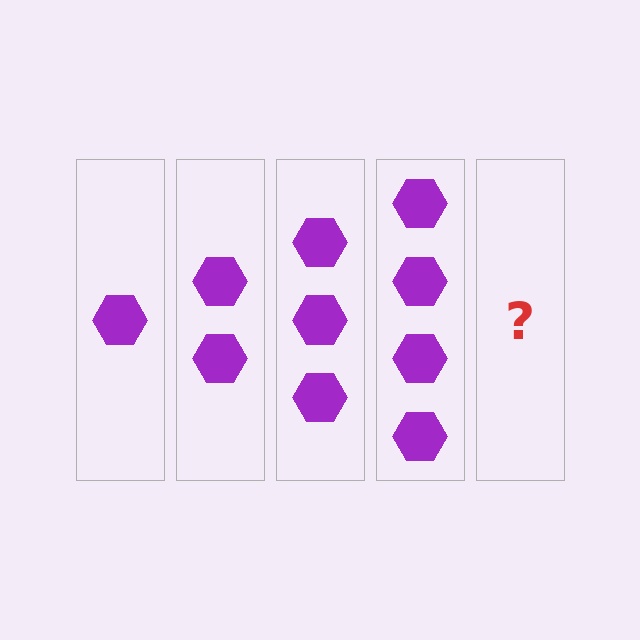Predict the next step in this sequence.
The next step is 5 hexagons.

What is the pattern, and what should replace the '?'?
The pattern is that each step adds one more hexagon. The '?' should be 5 hexagons.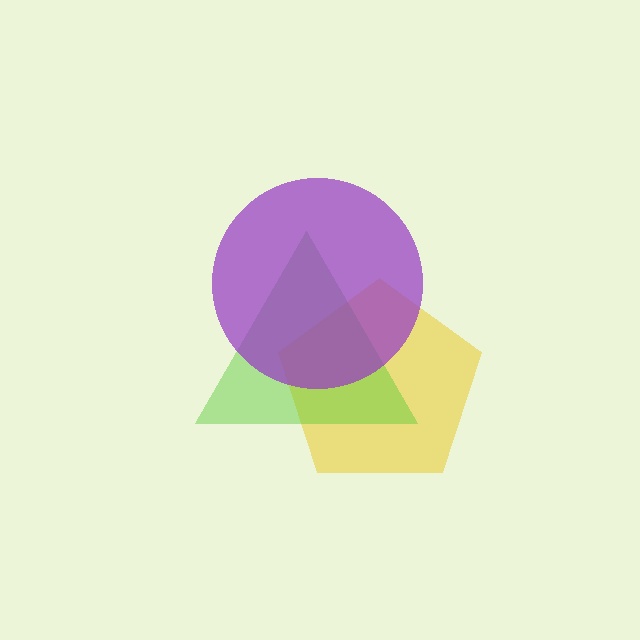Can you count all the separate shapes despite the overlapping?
Yes, there are 3 separate shapes.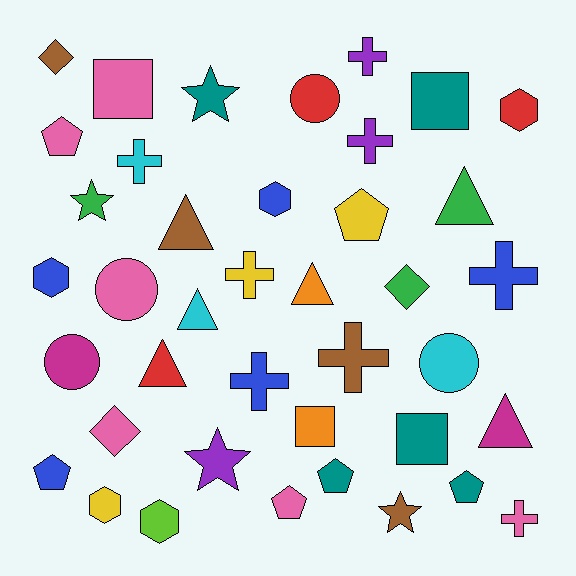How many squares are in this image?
There are 4 squares.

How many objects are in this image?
There are 40 objects.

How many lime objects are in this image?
There is 1 lime object.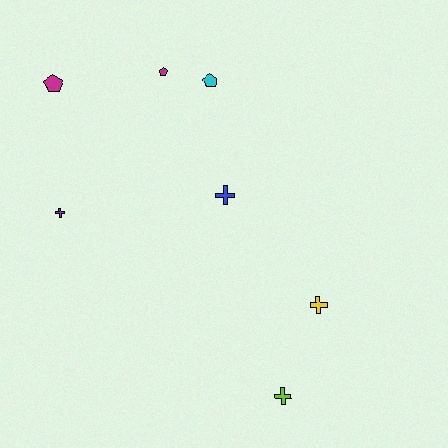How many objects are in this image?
There are 7 objects.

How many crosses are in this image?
There are 4 crosses.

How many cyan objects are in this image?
There is 1 cyan object.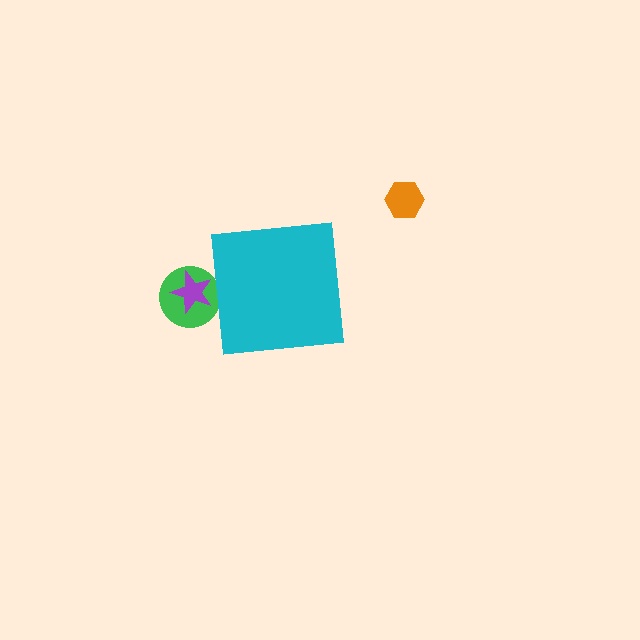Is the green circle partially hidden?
Yes, the green circle is partially hidden behind the cyan square.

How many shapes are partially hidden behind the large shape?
2 shapes are partially hidden.